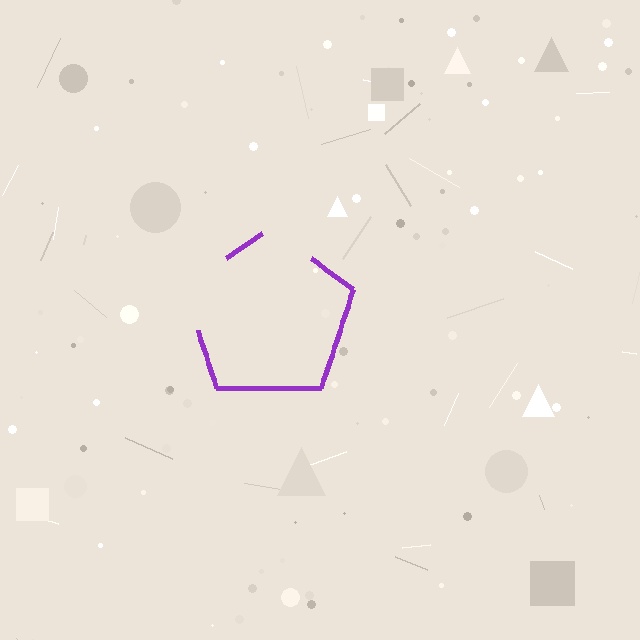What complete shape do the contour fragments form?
The contour fragments form a pentagon.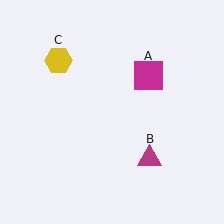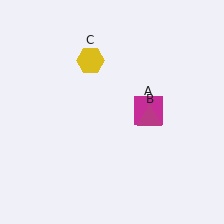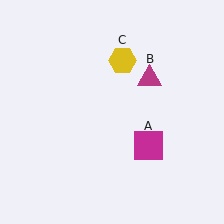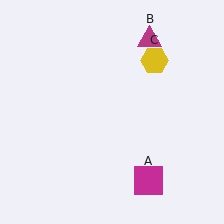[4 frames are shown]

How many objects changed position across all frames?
3 objects changed position: magenta square (object A), magenta triangle (object B), yellow hexagon (object C).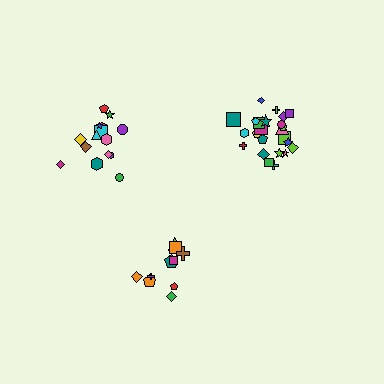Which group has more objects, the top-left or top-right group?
The top-right group.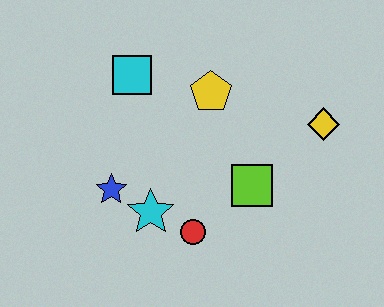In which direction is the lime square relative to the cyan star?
The lime square is to the right of the cyan star.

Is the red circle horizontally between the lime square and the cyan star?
Yes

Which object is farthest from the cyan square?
The yellow diamond is farthest from the cyan square.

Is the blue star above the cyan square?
No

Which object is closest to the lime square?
The red circle is closest to the lime square.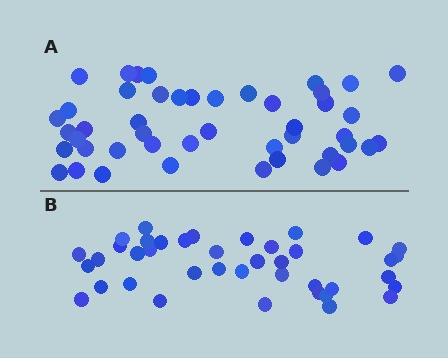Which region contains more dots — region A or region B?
Region A (the top region) has more dots.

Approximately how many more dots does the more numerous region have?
Region A has about 6 more dots than region B.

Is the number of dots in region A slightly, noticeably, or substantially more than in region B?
Region A has only slightly more — the two regions are fairly close. The ratio is roughly 1.1 to 1.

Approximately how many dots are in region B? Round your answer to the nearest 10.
About 40 dots.